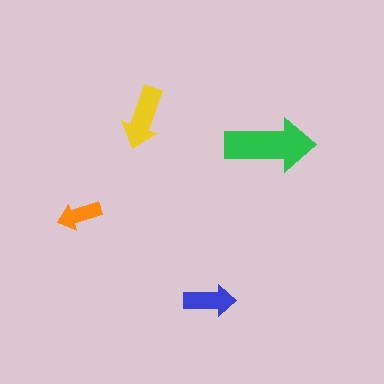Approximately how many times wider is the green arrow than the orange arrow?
About 2 times wider.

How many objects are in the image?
There are 4 objects in the image.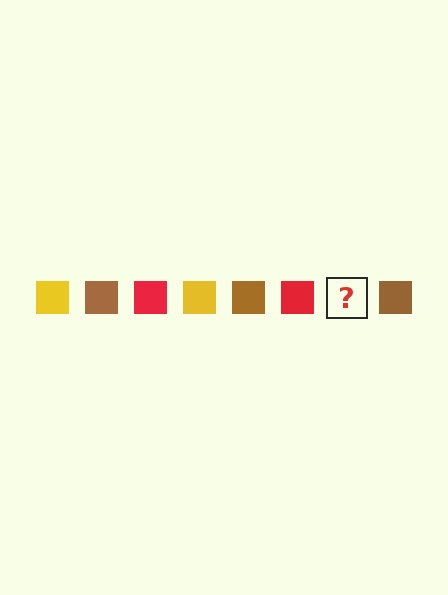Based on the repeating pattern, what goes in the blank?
The blank should be a yellow square.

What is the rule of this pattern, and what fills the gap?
The rule is that the pattern cycles through yellow, brown, red squares. The gap should be filled with a yellow square.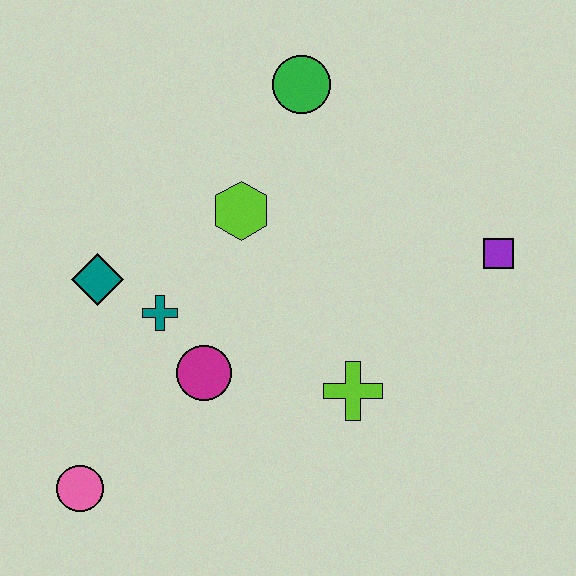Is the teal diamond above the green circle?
No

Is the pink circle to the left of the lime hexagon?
Yes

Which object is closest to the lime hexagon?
The teal cross is closest to the lime hexagon.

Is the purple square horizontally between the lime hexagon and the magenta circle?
No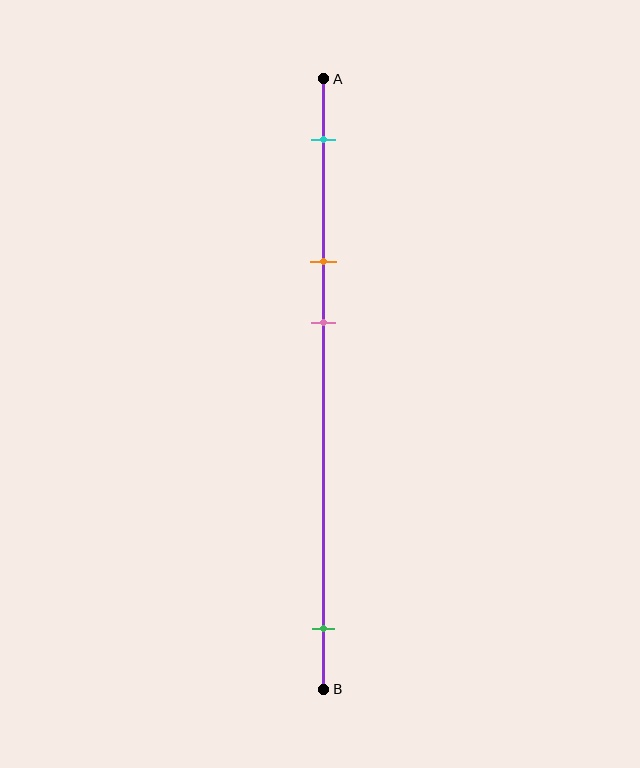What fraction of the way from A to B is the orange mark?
The orange mark is approximately 30% (0.3) of the way from A to B.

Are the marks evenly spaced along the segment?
No, the marks are not evenly spaced.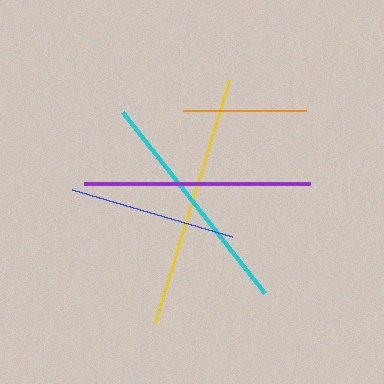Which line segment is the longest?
The yellow line is the longest at approximately 253 pixels.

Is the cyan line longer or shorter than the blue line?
The cyan line is longer than the blue line.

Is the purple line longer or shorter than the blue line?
The purple line is longer than the blue line.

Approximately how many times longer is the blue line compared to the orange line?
The blue line is approximately 1.4 times the length of the orange line.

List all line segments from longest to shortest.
From longest to shortest: yellow, cyan, purple, blue, orange.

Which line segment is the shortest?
The orange line is the shortest at approximately 123 pixels.